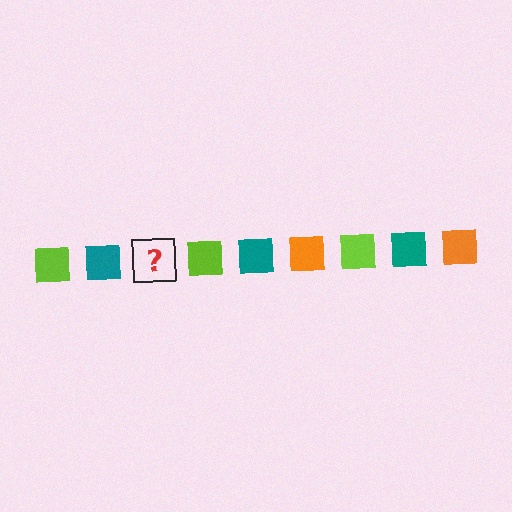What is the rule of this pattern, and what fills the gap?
The rule is that the pattern cycles through lime, teal, orange squares. The gap should be filled with an orange square.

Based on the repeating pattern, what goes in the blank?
The blank should be an orange square.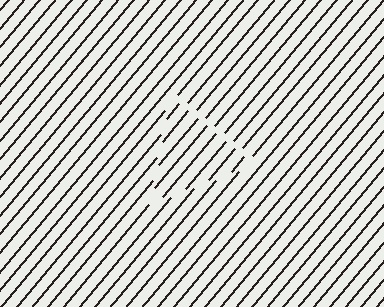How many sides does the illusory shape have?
3 sides — the line-ends trace a triangle.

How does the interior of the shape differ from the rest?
The interior of the shape contains the same grating, shifted by half a period — the contour is defined by the phase discontinuity where line-ends from the inner and outer gratings abut.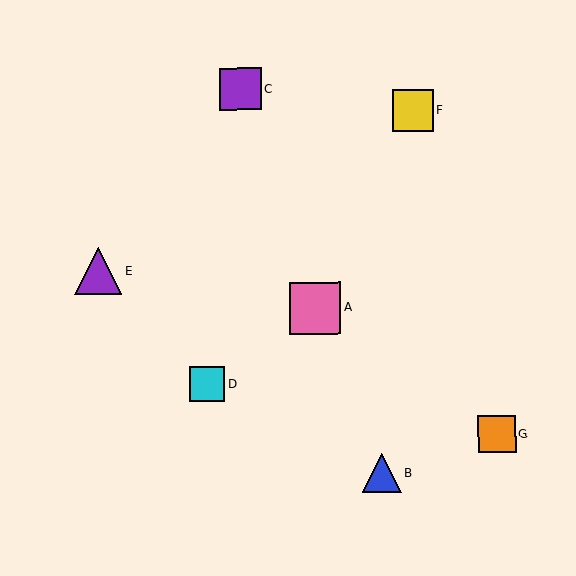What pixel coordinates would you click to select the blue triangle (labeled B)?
Click at (382, 473) to select the blue triangle B.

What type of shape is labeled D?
Shape D is a cyan square.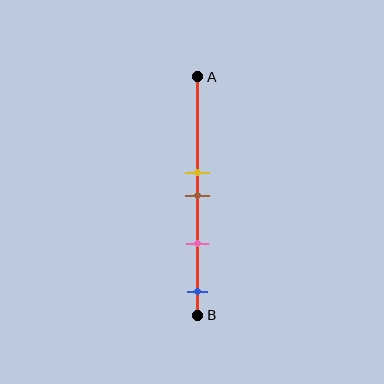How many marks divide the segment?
There are 4 marks dividing the segment.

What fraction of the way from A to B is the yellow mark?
The yellow mark is approximately 40% (0.4) of the way from A to B.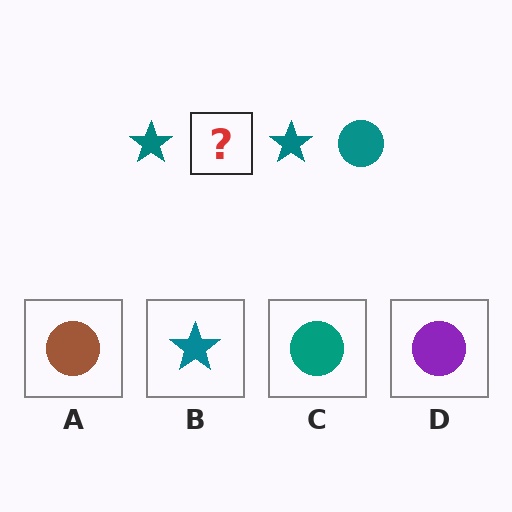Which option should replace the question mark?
Option C.